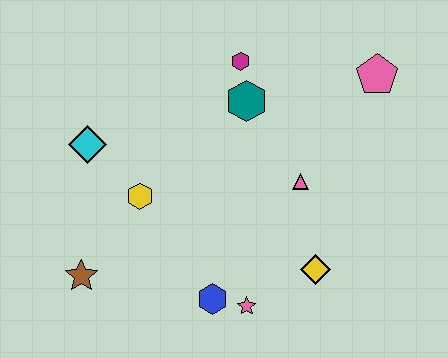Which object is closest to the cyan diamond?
The yellow hexagon is closest to the cyan diamond.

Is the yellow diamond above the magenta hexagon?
No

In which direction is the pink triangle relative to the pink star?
The pink triangle is above the pink star.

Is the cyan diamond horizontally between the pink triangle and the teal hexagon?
No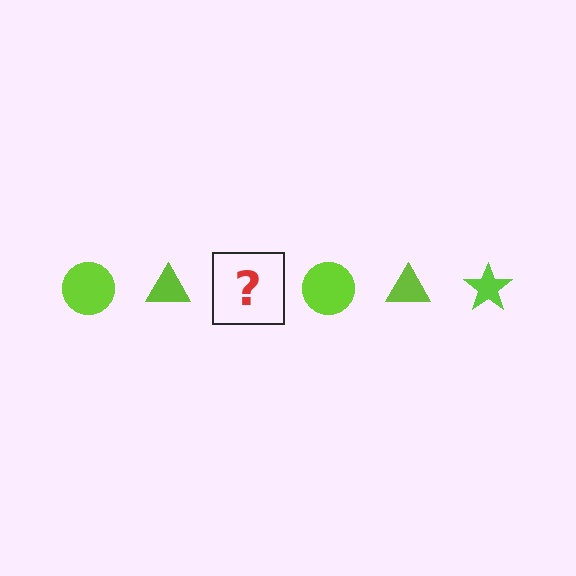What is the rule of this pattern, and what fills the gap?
The rule is that the pattern cycles through circle, triangle, star shapes in lime. The gap should be filled with a lime star.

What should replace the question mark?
The question mark should be replaced with a lime star.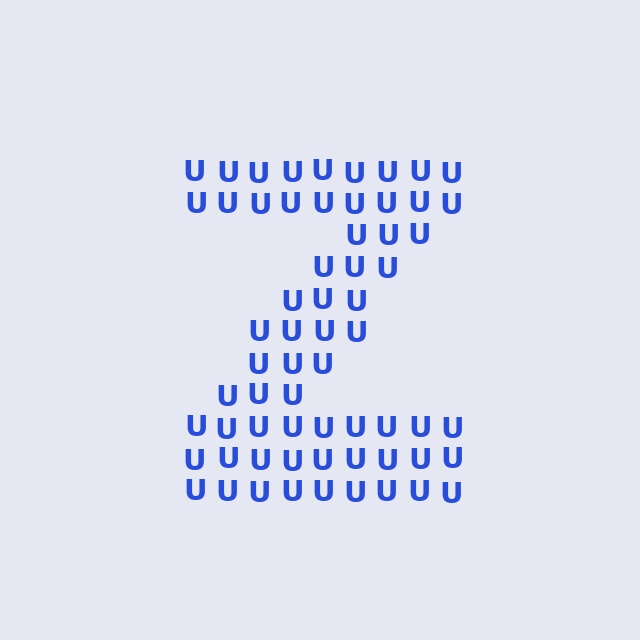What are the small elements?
The small elements are letter U's.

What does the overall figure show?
The overall figure shows the letter Z.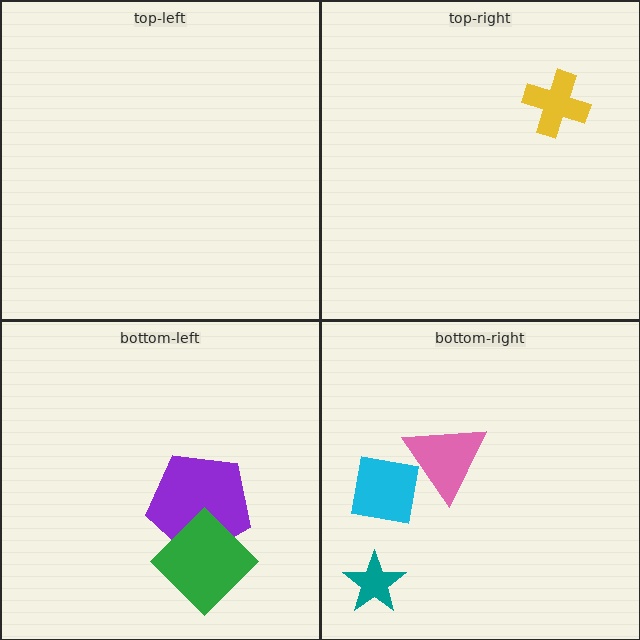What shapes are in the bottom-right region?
The teal star, the cyan square, the pink triangle.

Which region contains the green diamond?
The bottom-left region.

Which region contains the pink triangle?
The bottom-right region.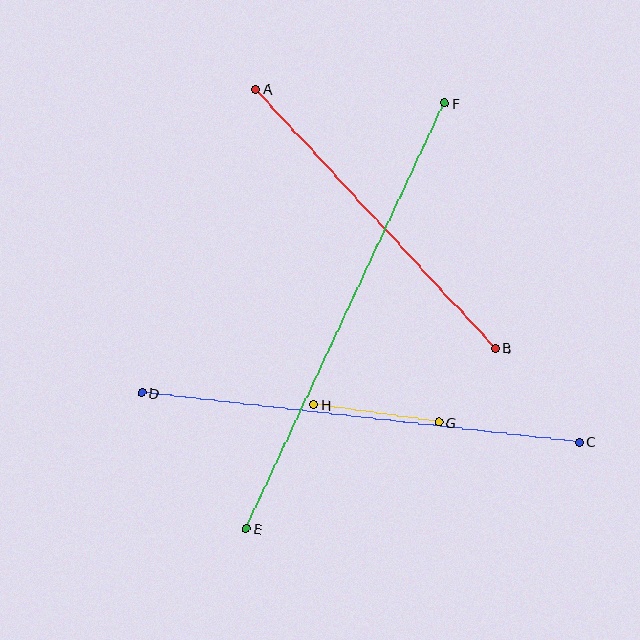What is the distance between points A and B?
The distance is approximately 353 pixels.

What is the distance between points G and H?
The distance is approximately 126 pixels.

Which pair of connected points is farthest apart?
Points E and F are farthest apart.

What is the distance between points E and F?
The distance is approximately 469 pixels.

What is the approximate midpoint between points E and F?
The midpoint is at approximately (345, 316) pixels.